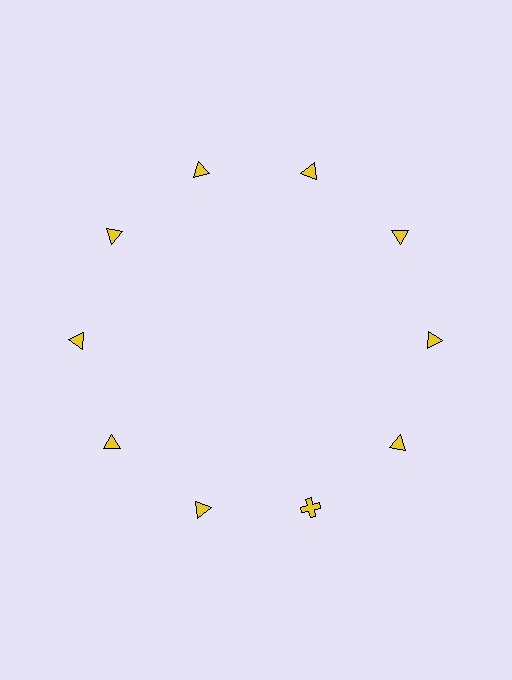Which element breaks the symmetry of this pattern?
The yellow cross at roughly the 5 o'clock position breaks the symmetry. All other shapes are yellow triangles.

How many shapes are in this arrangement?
There are 10 shapes arranged in a ring pattern.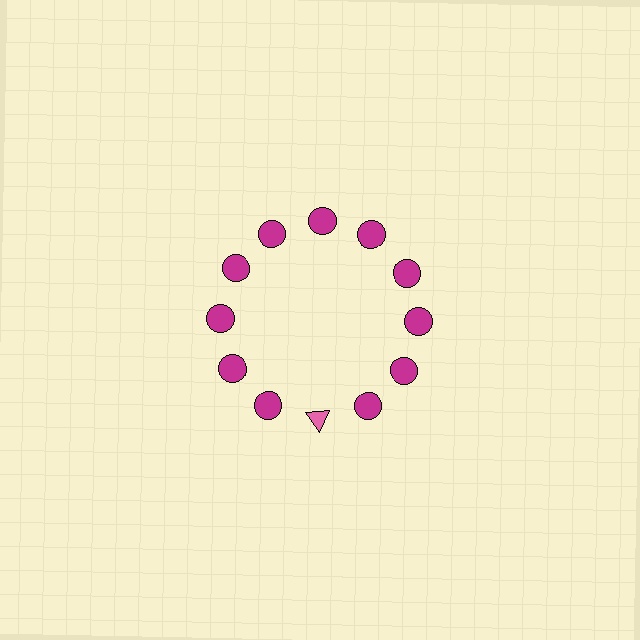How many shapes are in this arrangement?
There are 12 shapes arranged in a ring pattern.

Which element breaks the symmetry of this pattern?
The pink triangle at roughly the 6 o'clock position breaks the symmetry. All other shapes are magenta circles.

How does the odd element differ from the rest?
It differs in both color (pink instead of magenta) and shape (triangle instead of circle).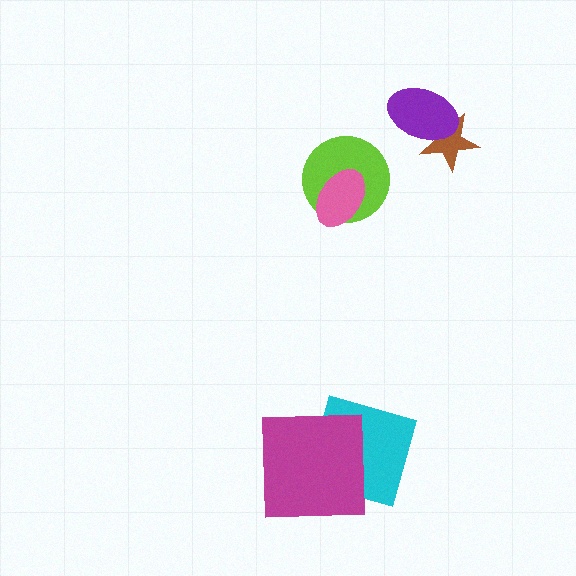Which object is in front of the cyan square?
The magenta square is in front of the cyan square.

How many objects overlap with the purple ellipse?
1 object overlaps with the purple ellipse.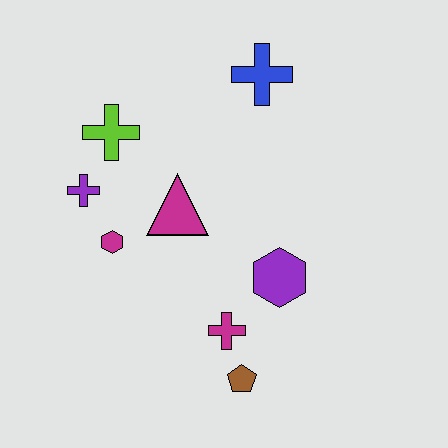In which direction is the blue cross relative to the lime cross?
The blue cross is to the right of the lime cross.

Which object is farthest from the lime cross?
The brown pentagon is farthest from the lime cross.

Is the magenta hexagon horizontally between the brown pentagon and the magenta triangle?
No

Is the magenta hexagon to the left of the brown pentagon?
Yes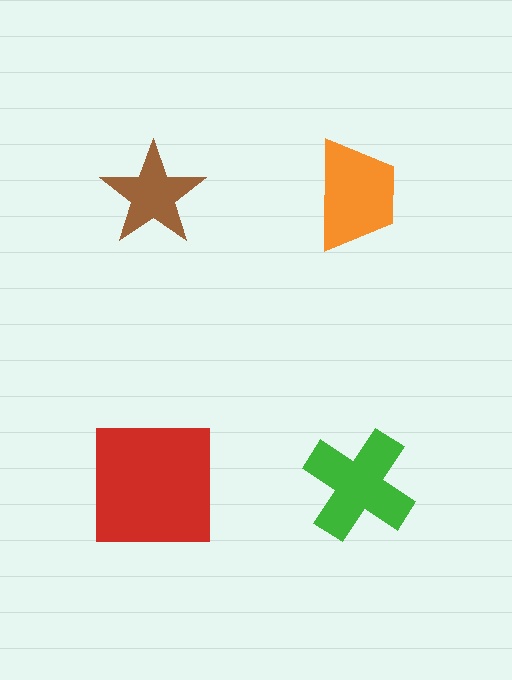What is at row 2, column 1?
A red square.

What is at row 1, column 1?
A brown star.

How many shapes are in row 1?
2 shapes.